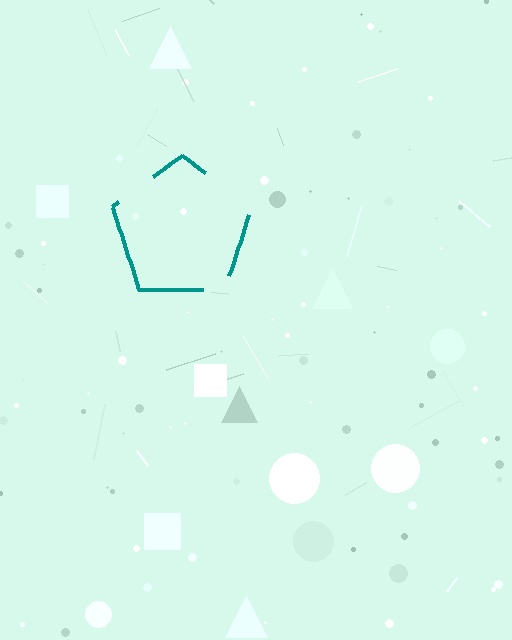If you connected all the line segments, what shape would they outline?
They would outline a pentagon.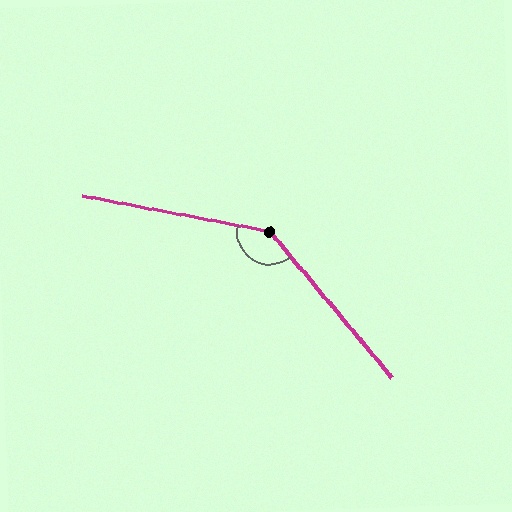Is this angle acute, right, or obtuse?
It is obtuse.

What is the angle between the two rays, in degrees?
Approximately 141 degrees.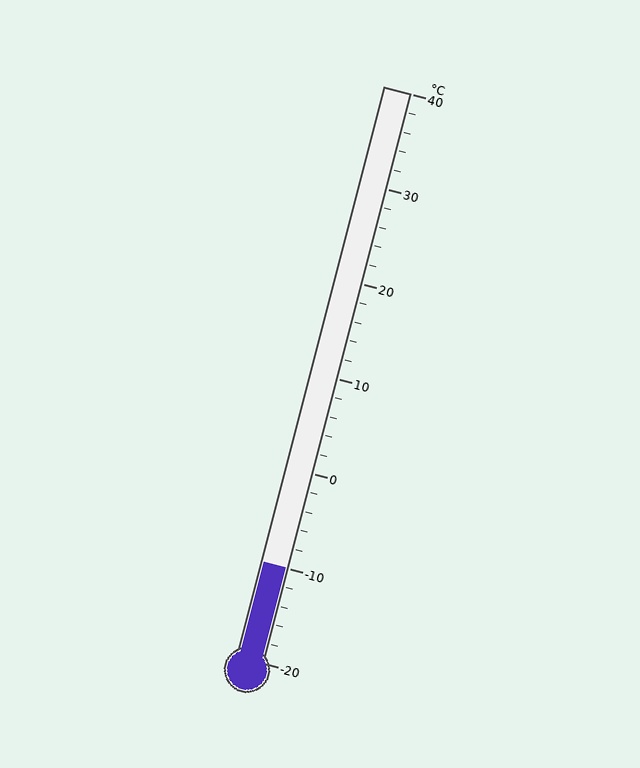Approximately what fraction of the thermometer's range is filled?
The thermometer is filled to approximately 15% of its range.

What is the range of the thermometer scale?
The thermometer scale ranges from -20°C to 40°C.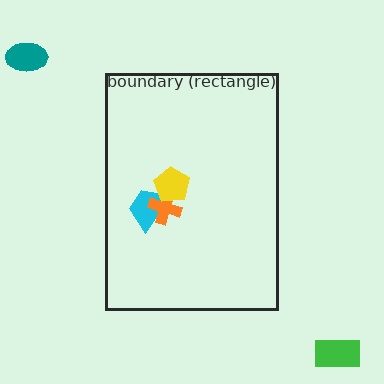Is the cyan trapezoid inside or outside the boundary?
Inside.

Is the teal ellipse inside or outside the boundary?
Outside.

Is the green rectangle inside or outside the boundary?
Outside.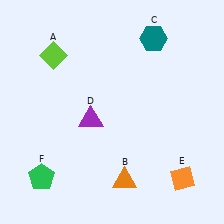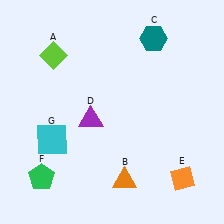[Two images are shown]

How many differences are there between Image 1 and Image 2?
There is 1 difference between the two images.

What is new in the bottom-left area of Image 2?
A cyan square (G) was added in the bottom-left area of Image 2.